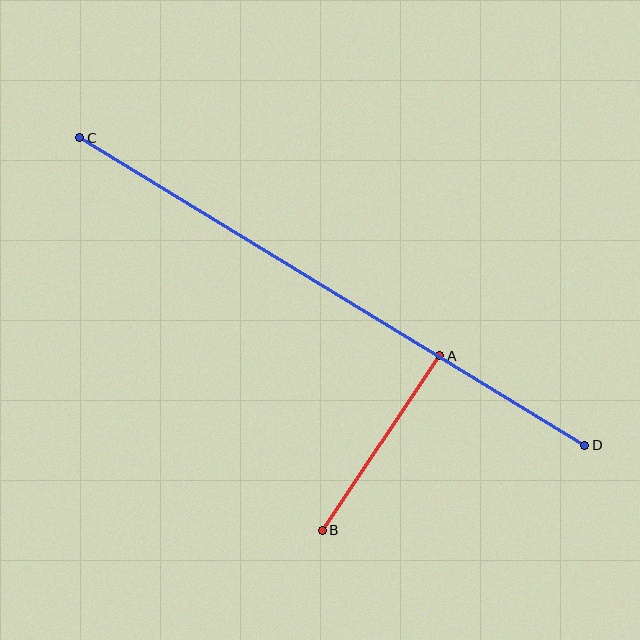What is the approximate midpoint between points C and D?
The midpoint is at approximately (332, 292) pixels.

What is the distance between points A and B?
The distance is approximately 211 pixels.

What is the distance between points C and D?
The distance is approximately 591 pixels.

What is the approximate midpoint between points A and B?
The midpoint is at approximately (381, 443) pixels.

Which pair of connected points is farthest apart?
Points C and D are farthest apart.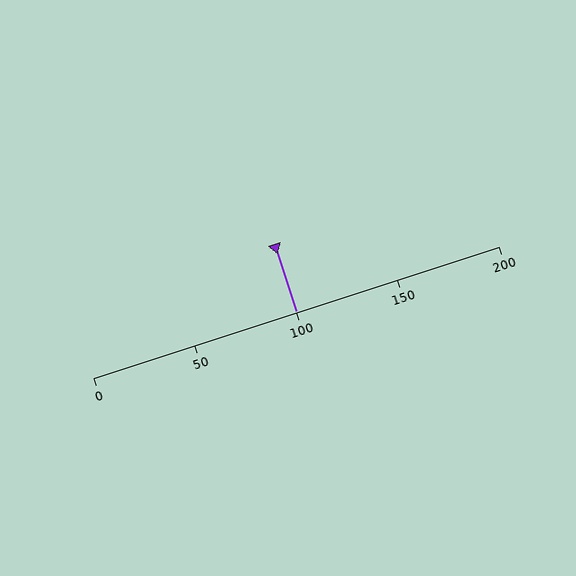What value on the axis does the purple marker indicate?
The marker indicates approximately 100.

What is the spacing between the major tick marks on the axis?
The major ticks are spaced 50 apart.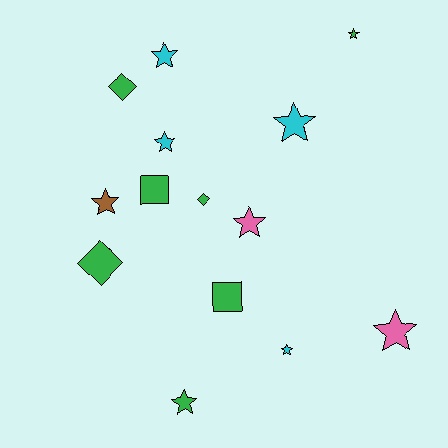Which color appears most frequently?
Green, with 7 objects.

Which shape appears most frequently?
Star, with 9 objects.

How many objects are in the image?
There are 14 objects.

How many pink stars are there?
There are 2 pink stars.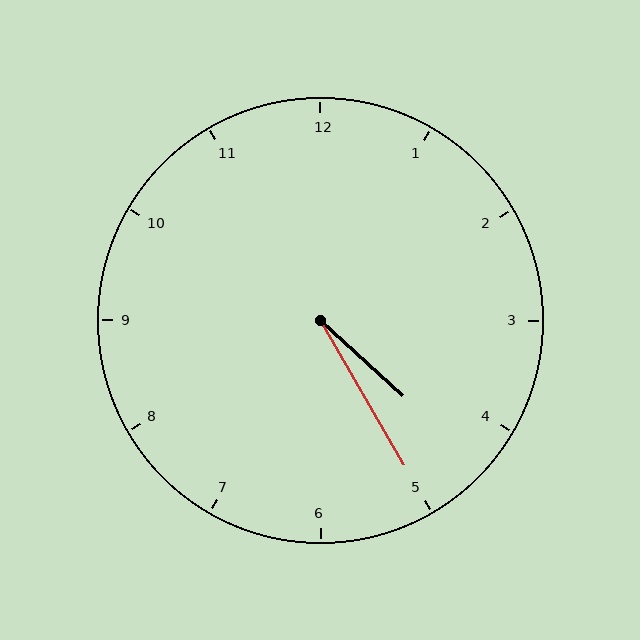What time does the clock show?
4:25.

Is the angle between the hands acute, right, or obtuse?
It is acute.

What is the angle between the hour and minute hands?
Approximately 18 degrees.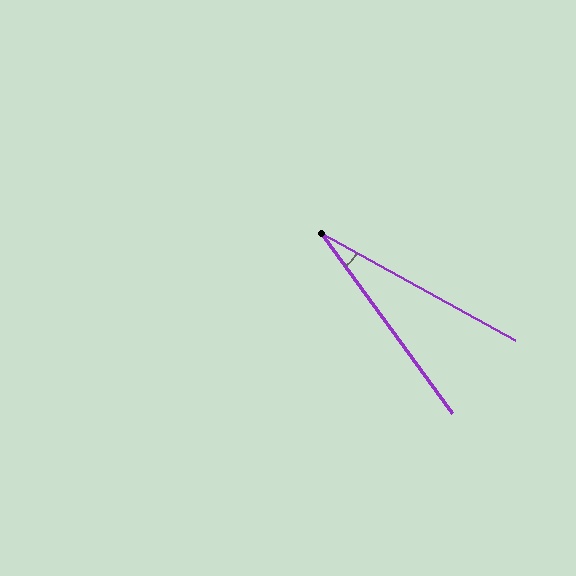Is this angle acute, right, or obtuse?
It is acute.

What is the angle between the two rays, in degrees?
Approximately 25 degrees.